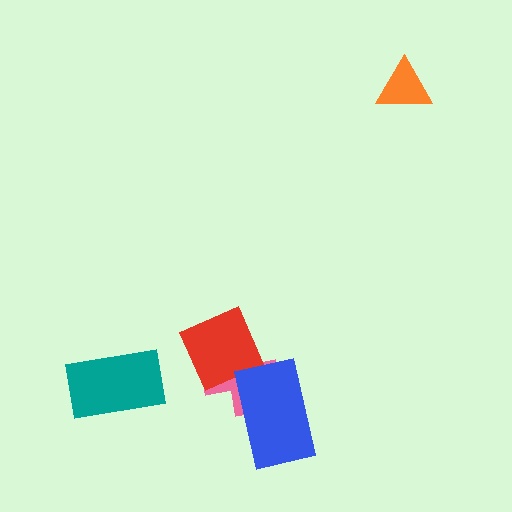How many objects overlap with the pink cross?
2 objects overlap with the pink cross.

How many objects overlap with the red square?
1 object overlaps with the red square.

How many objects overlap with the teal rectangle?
0 objects overlap with the teal rectangle.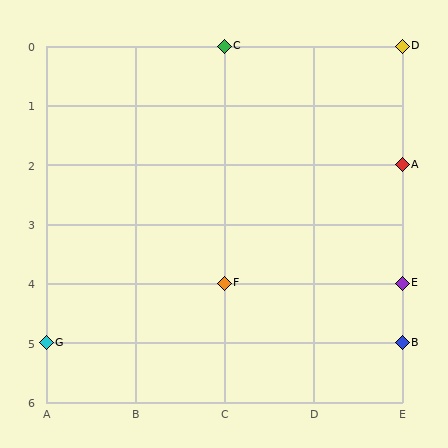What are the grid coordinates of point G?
Point G is at grid coordinates (A, 5).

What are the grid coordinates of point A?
Point A is at grid coordinates (E, 2).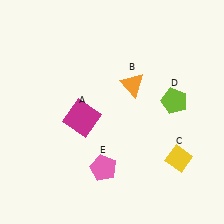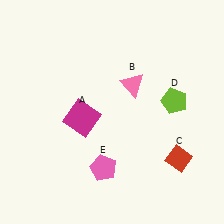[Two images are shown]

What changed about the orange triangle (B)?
In Image 1, B is orange. In Image 2, it changed to pink.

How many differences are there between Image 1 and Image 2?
There are 2 differences between the two images.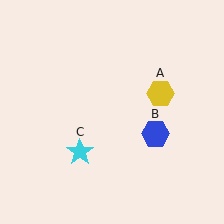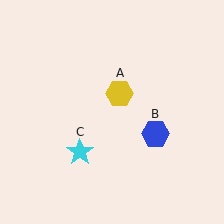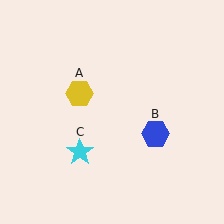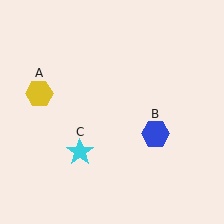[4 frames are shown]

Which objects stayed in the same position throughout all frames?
Blue hexagon (object B) and cyan star (object C) remained stationary.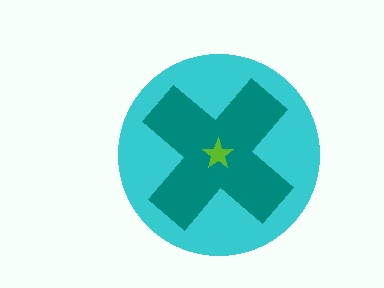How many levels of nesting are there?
3.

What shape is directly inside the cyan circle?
The teal cross.